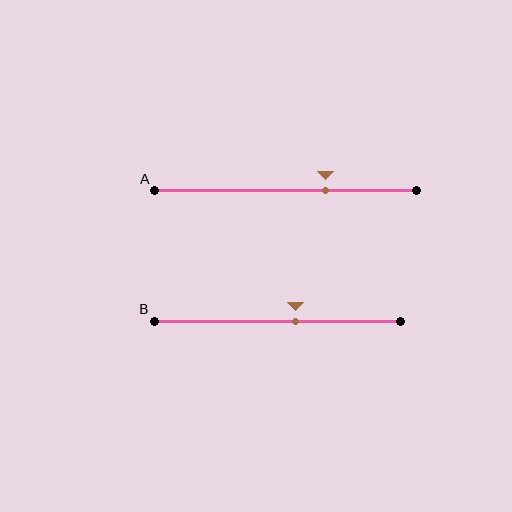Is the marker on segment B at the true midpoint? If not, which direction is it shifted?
No, the marker on segment B is shifted to the right by about 7% of the segment length.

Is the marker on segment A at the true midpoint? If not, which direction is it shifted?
No, the marker on segment A is shifted to the right by about 15% of the segment length.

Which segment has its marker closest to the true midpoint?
Segment B has its marker closest to the true midpoint.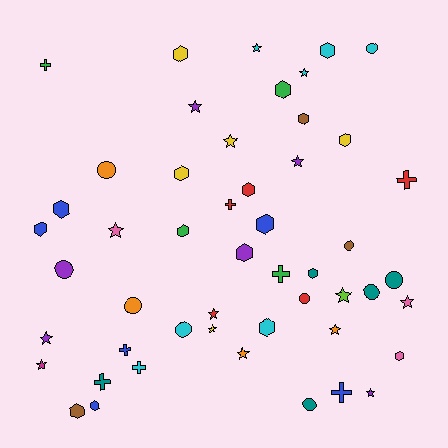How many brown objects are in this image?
There are 3 brown objects.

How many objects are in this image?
There are 50 objects.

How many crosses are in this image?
There are 8 crosses.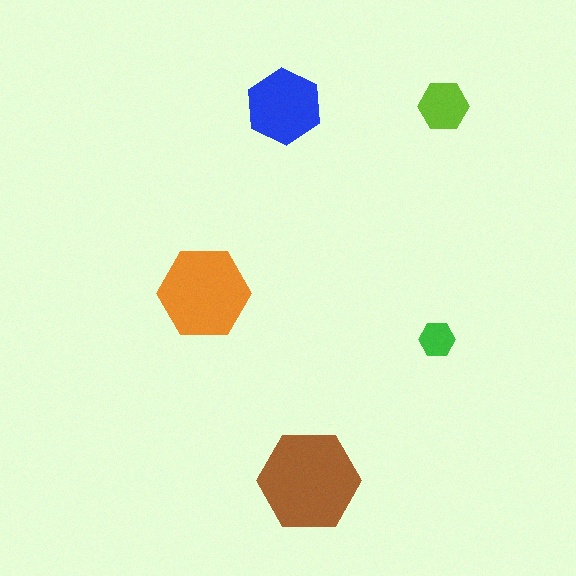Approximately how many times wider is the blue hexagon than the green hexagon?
About 2 times wider.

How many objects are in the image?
There are 5 objects in the image.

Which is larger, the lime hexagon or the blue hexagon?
The blue one.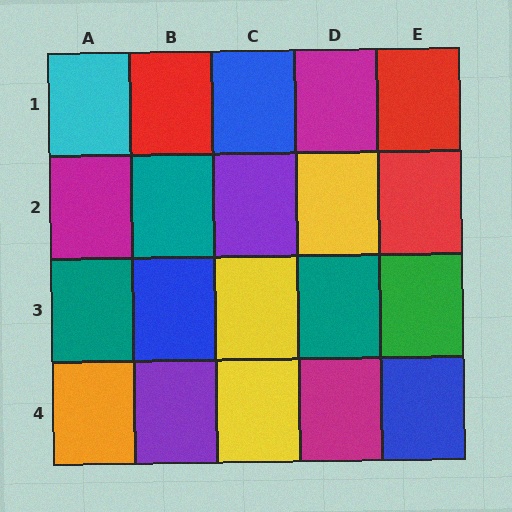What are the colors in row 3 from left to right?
Teal, blue, yellow, teal, green.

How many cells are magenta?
3 cells are magenta.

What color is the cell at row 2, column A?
Magenta.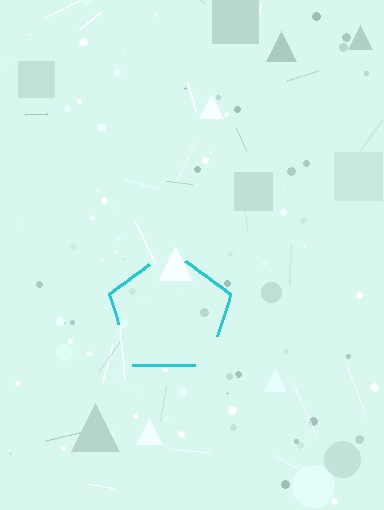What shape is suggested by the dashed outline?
The dashed outline suggests a pentagon.